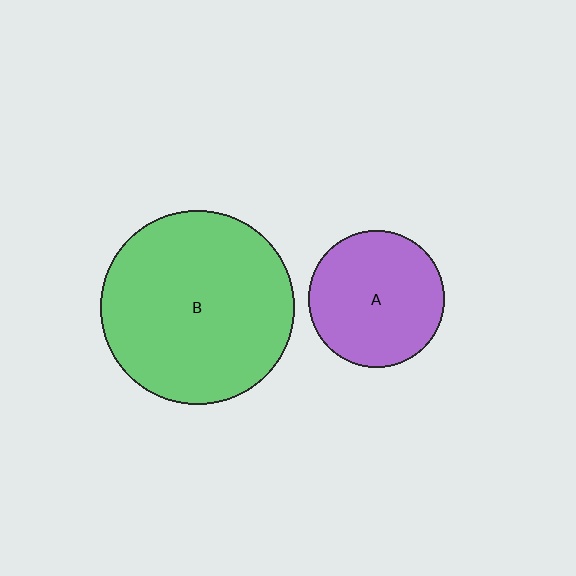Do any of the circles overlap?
No, none of the circles overlap.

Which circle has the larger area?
Circle B (green).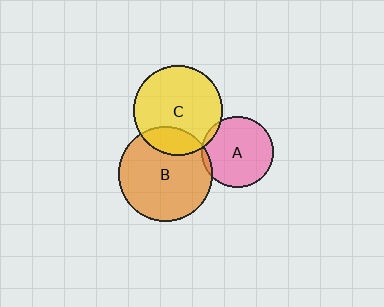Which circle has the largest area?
Circle B (orange).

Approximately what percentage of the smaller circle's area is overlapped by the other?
Approximately 20%.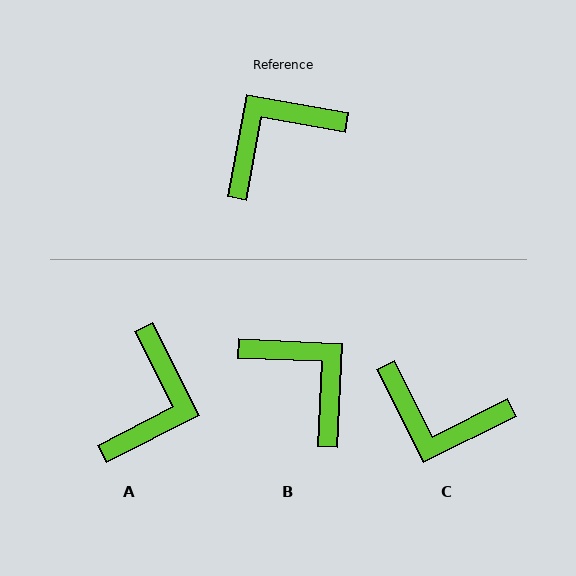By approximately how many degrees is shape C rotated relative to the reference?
Approximately 127 degrees counter-clockwise.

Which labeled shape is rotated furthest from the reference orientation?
A, about 143 degrees away.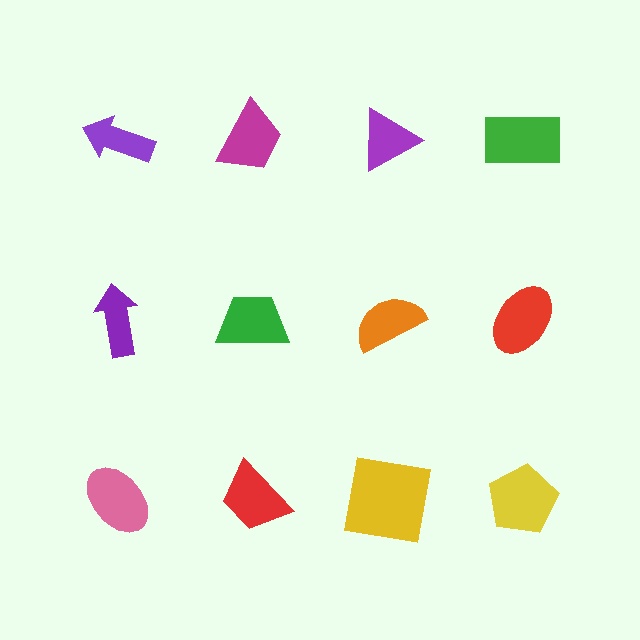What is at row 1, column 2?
A magenta trapezoid.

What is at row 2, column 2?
A green trapezoid.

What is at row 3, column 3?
A yellow square.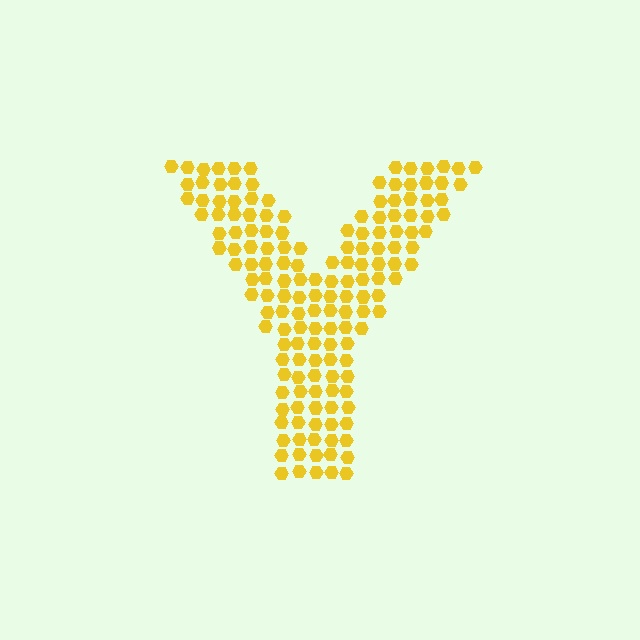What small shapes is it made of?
It is made of small hexagons.